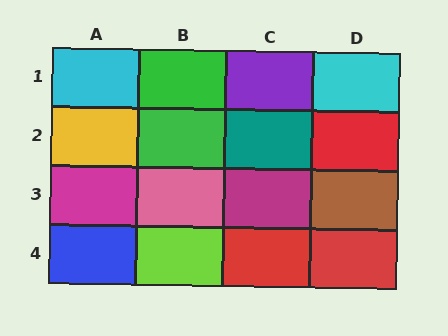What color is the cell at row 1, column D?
Cyan.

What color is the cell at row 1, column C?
Purple.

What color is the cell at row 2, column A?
Yellow.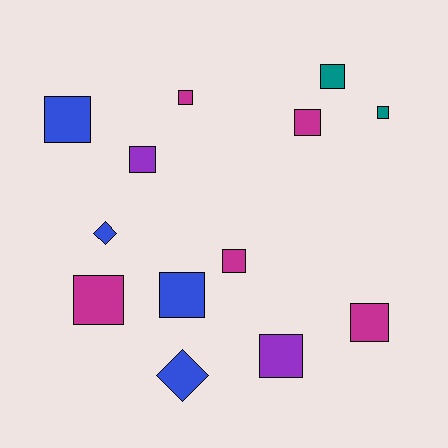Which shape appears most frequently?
Square, with 11 objects.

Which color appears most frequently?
Magenta, with 5 objects.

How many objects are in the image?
There are 13 objects.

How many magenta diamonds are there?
There are no magenta diamonds.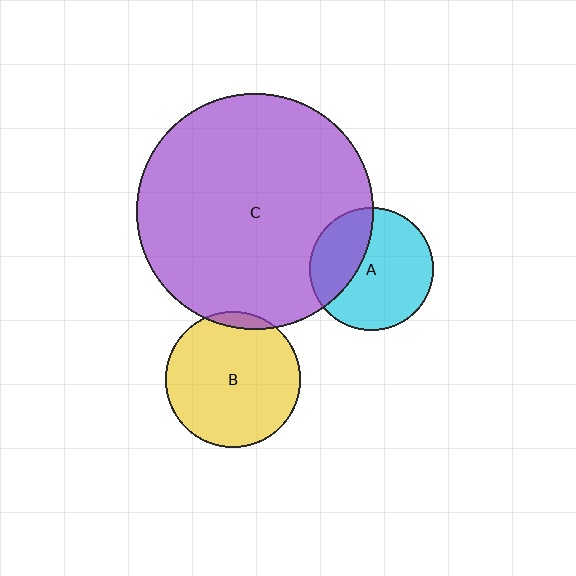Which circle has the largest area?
Circle C (purple).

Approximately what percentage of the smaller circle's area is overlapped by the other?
Approximately 5%.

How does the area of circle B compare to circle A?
Approximately 1.2 times.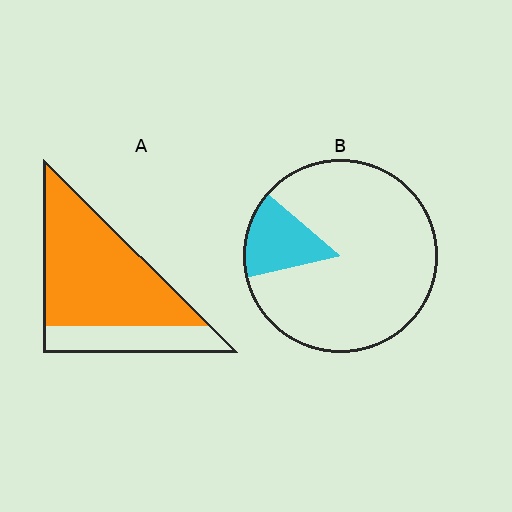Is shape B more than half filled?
No.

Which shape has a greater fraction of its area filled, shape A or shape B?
Shape A.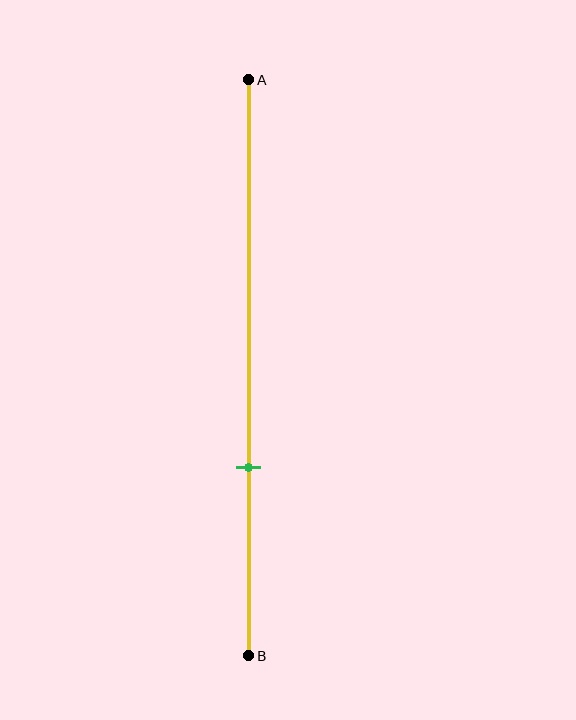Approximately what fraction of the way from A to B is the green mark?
The green mark is approximately 65% of the way from A to B.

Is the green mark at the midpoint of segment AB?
No, the mark is at about 65% from A, not at the 50% midpoint.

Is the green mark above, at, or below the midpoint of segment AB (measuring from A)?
The green mark is below the midpoint of segment AB.